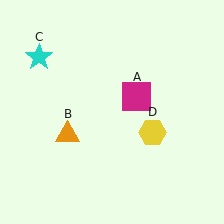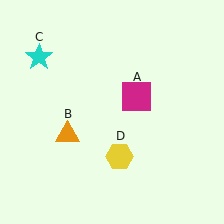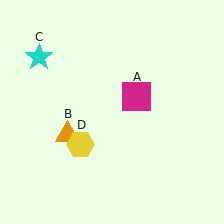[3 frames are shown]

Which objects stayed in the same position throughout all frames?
Magenta square (object A) and orange triangle (object B) and cyan star (object C) remained stationary.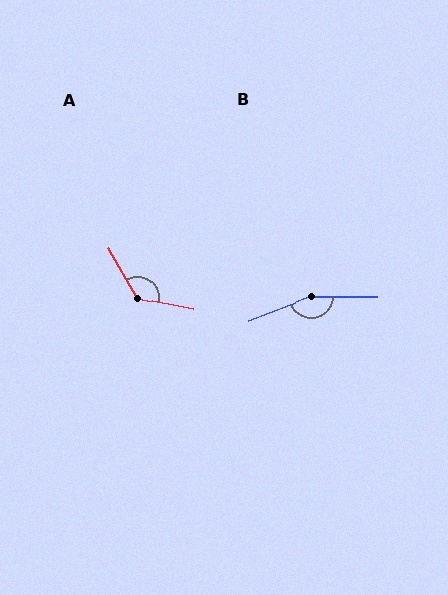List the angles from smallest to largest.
A (131°), B (160°).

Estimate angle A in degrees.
Approximately 131 degrees.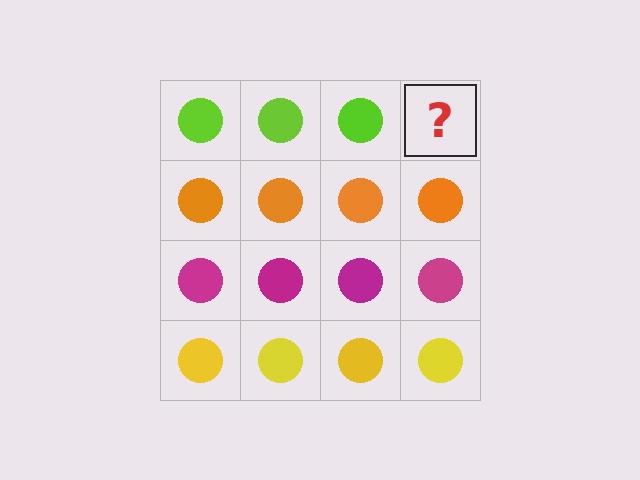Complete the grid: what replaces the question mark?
The question mark should be replaced with a lime circle.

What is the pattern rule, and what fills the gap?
The rule is that each row has a consistent color. The gap should be filled with a lime circle.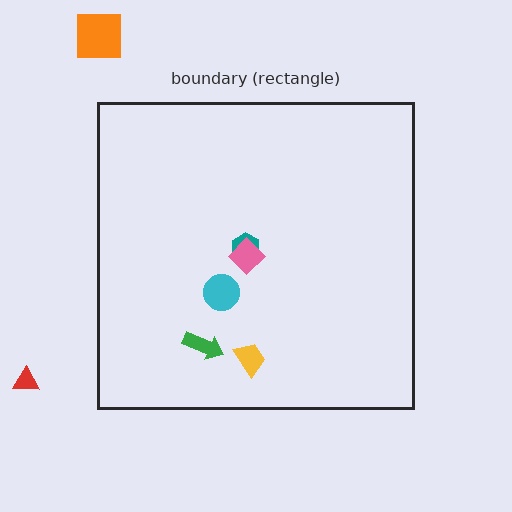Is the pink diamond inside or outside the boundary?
Inside.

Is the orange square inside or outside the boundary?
Outside.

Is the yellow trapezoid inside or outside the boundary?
Inside.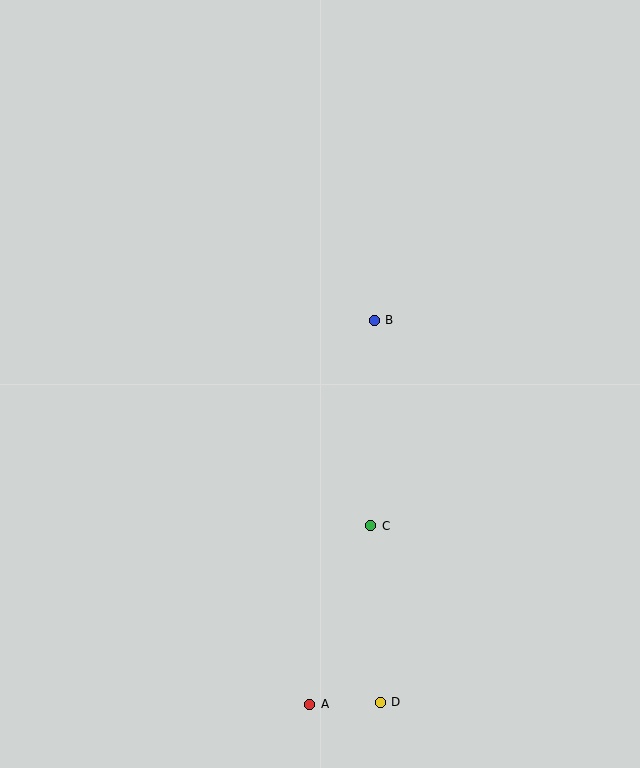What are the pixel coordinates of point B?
Point B is at (374, 320).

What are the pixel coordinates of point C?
Point C is at (371, 526).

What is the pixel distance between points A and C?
The distance between A and C is 189 pixels.